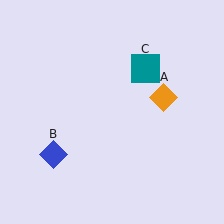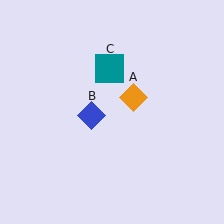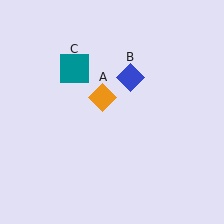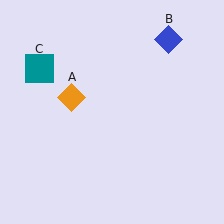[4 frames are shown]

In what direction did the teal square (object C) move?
The teal square (object C) moved left.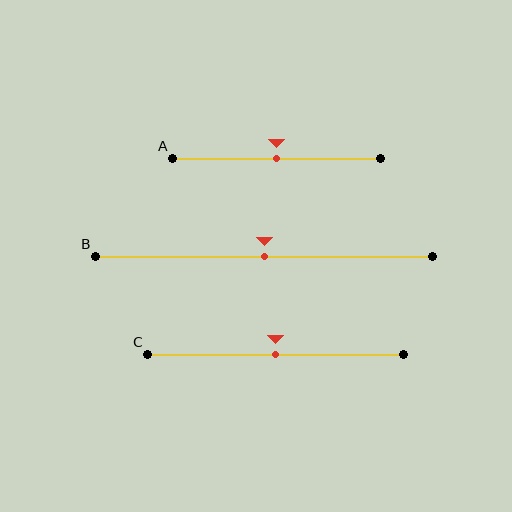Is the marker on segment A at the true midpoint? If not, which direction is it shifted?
Yes, the marker on segment A is at the true midpoint.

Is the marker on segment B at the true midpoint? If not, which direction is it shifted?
Yes, the marker on segment B is at the true midpoint.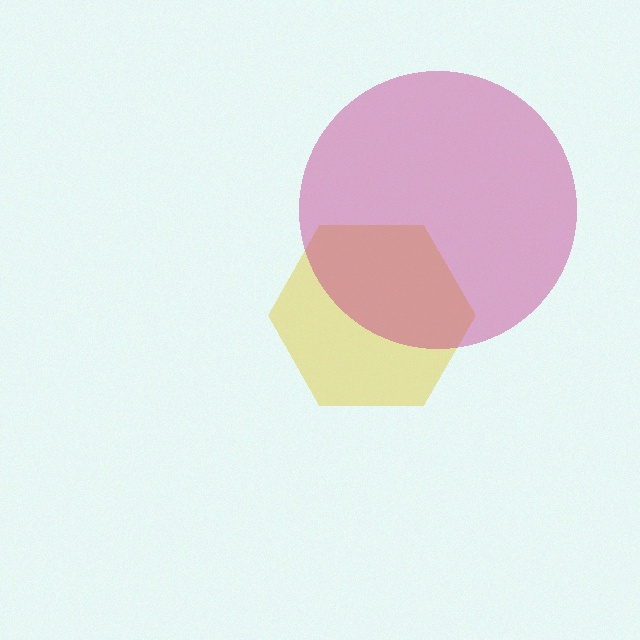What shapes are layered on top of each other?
The layered shapes are: a yellow hexagon, a magenta circle.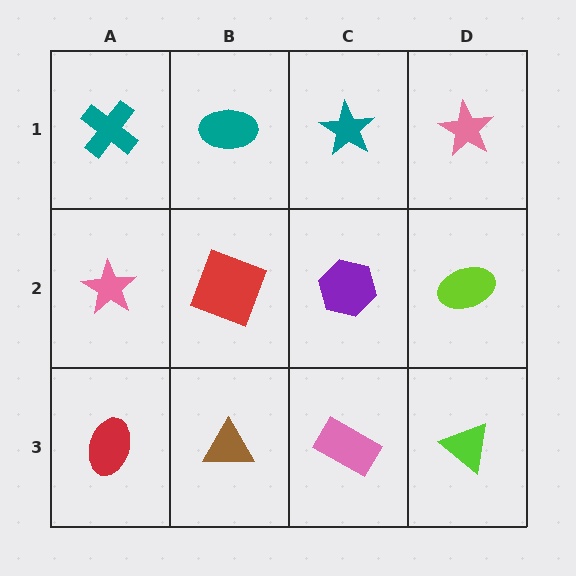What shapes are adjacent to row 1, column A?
A pink star (row 2, column A), a teal ellipse (row 1, column B).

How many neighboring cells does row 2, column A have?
3.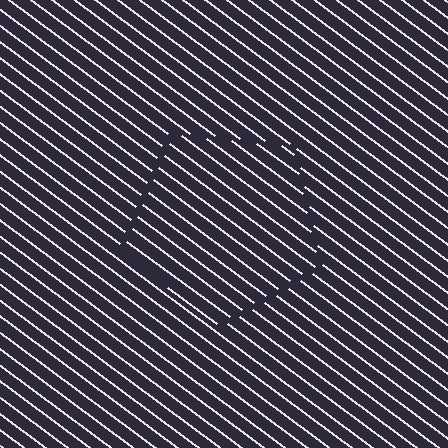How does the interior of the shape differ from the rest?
The interior of the shape contains the same grating, shifted by half a period — the contour is defined by the phase discontinuity where line-ends from the inner and outer gratings abut.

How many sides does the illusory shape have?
5 sides — the line-ends trace a pentagon.